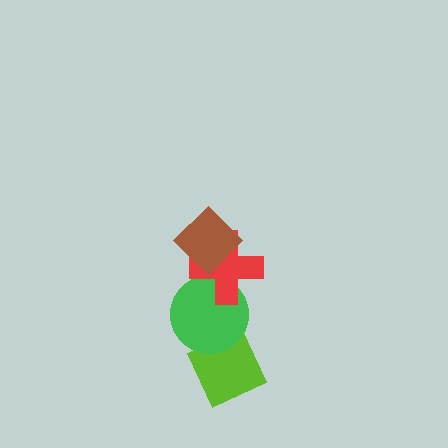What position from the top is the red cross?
The red cross is 2nd from the top.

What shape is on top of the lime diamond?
The green circle is on top of the lime diamond.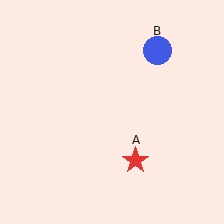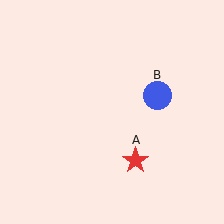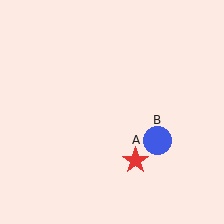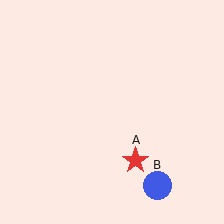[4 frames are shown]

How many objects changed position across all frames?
1 object changed position: blue circle (object B).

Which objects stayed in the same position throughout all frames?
Red star (object A) remained stationary.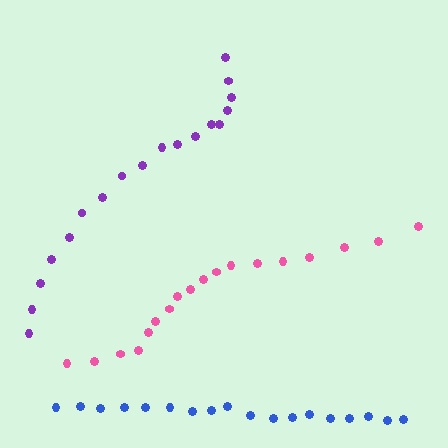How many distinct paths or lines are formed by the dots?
There are 3 distinct paths.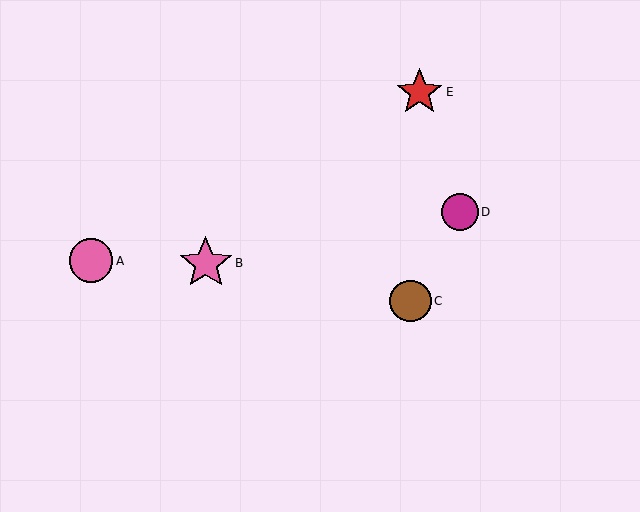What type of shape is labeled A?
Shape A is a pink circle.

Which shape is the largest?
The pink star (labeled B) is the largest.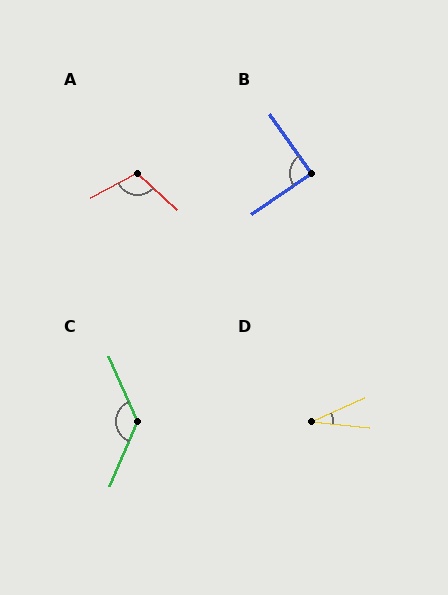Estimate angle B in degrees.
Approximately 89 degrees.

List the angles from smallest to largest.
D (29°), B (89°), A (110°), C (134°).